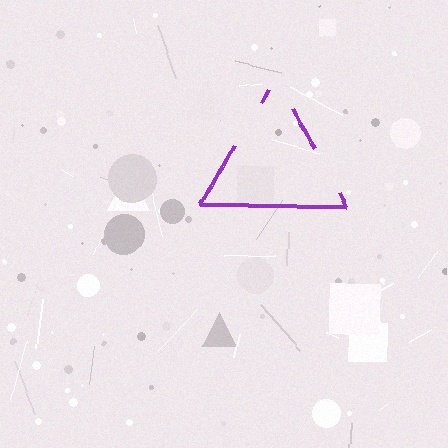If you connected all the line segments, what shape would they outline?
They would outline a triangle.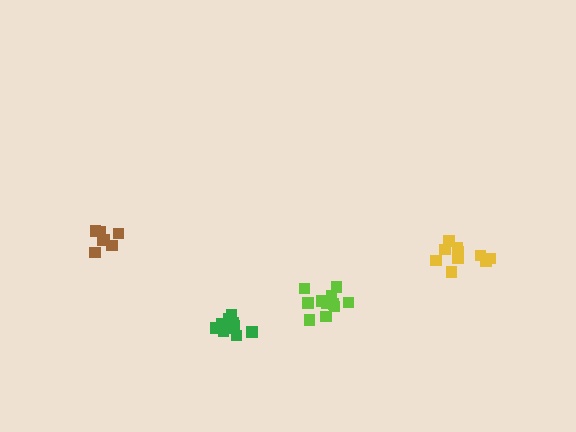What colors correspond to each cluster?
The clusters are colored: brown, lime, green, yellow.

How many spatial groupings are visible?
There are 4 spatial groupings.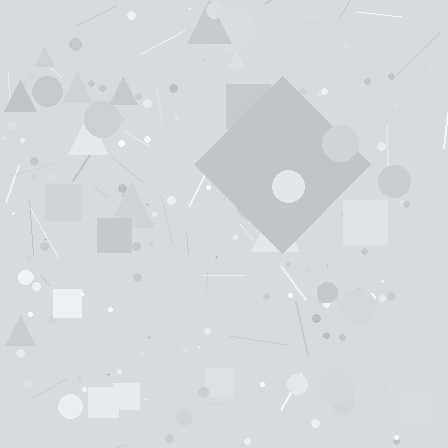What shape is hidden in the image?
A diamond is hidden in the image.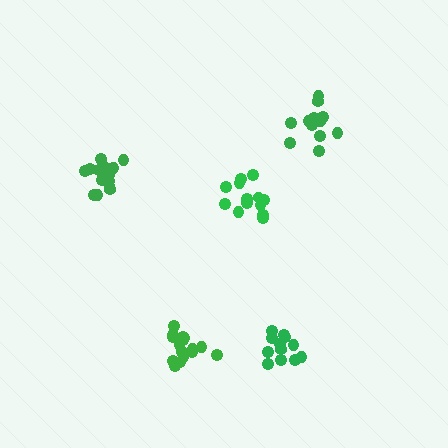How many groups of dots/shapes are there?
There are 5 groups.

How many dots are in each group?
Group 1: 15 dots, Group 2: 17 dots, Group 3: 15 dots, Group 4: 12 dots, Group 5: 13 dots (72 total).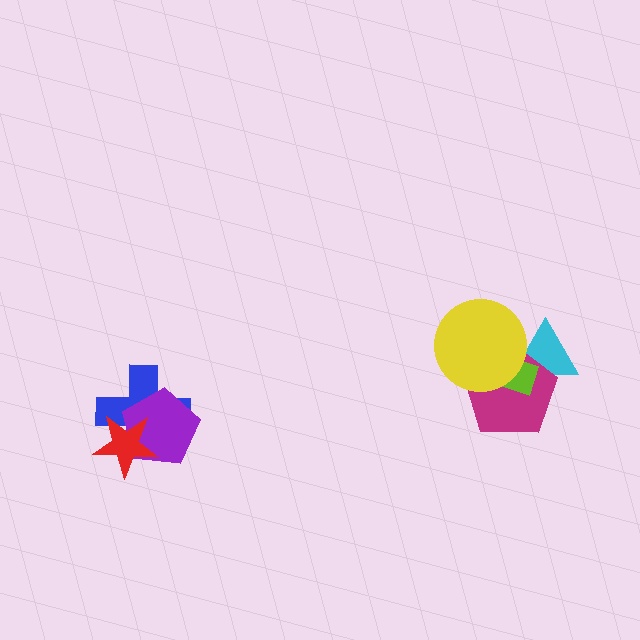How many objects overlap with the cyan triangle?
3 objects overlap with the cyan triangle.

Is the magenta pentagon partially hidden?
Yes, it is partially covered by another shape.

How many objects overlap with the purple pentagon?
2 objects overlap with the purple pentagon.